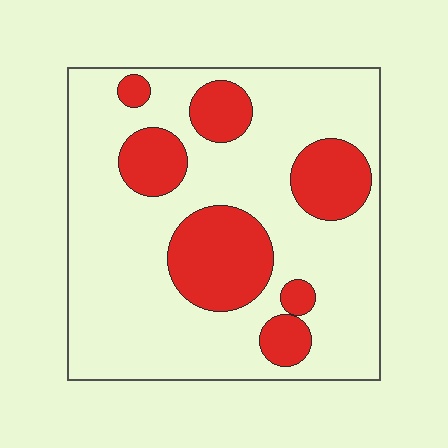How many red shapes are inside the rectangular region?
7.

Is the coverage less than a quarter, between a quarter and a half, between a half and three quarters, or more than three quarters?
Between a quarter and a half.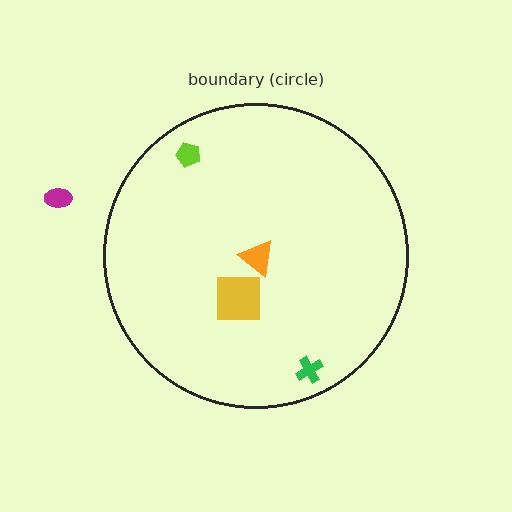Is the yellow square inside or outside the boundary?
Inside.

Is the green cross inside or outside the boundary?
Inside.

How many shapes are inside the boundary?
4 inside, 1 outside.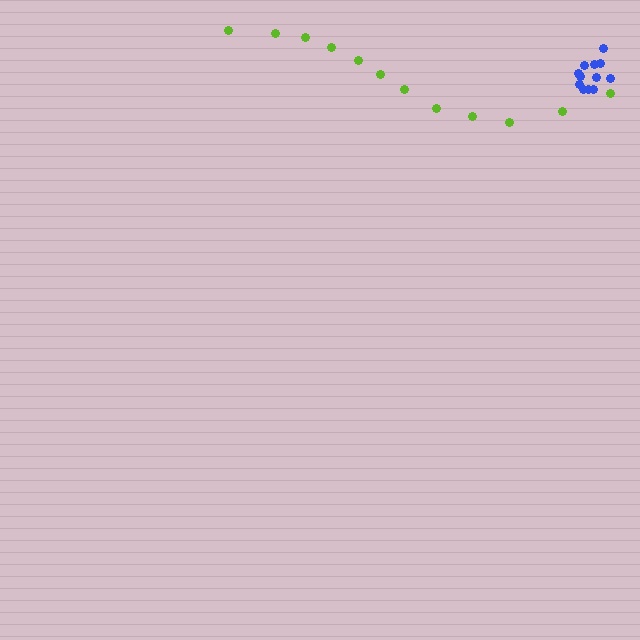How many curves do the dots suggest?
There are 2 distinct paths.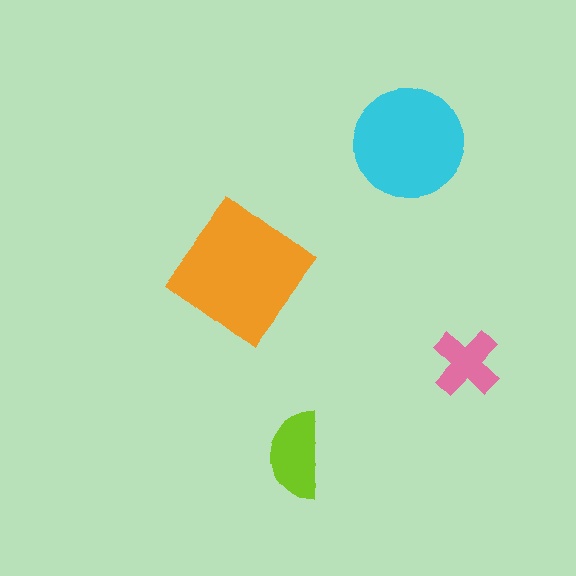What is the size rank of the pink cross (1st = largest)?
4th.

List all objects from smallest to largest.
The pink cross, the lime semicircle, the cyan circle, the orange diamond.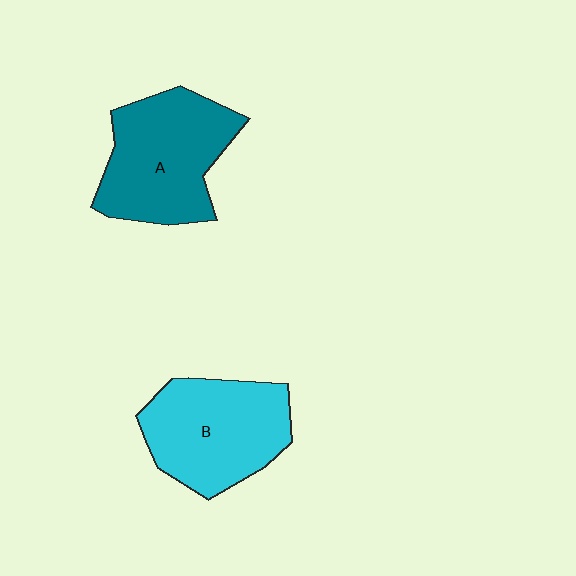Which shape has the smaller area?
Shape B (cyan).